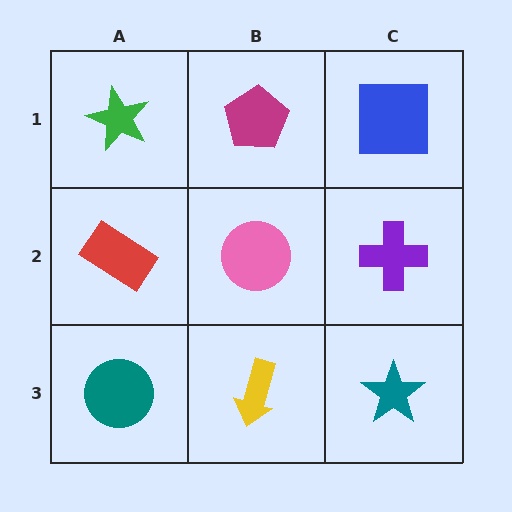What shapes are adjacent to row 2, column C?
A blue square (row 1, column C), a teal star (row 3, column C), a pink circle (row 2, column B).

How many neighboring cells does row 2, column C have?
3.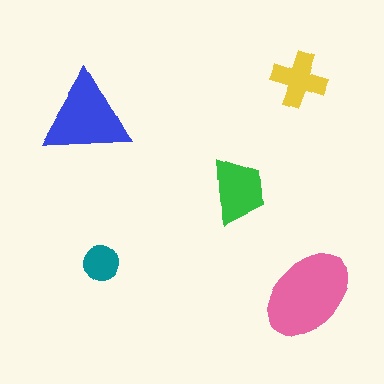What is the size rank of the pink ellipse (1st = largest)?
1st.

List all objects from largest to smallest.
The pink ellipse, the blue triangle, the green trapezoid, the yellow cross, the teal circle.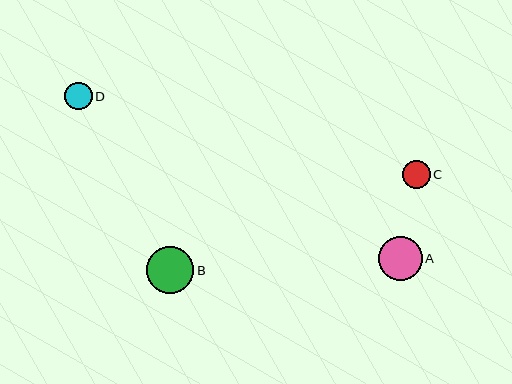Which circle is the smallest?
Circle D is the smallest with a size of approximately 28 pixels.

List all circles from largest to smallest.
From largest to smallest: B, A, C, D.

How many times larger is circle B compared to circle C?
Circle B is approximately 1.7 times the size of circle C.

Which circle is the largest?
Circle B is the largest with a size of approximately 47 pixels.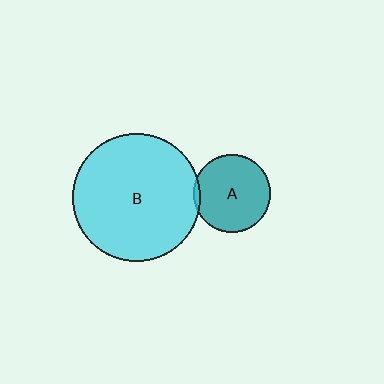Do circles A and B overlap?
Yes.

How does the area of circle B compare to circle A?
Approximately 2.7 times.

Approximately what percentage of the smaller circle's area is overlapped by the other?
Approximately 5%.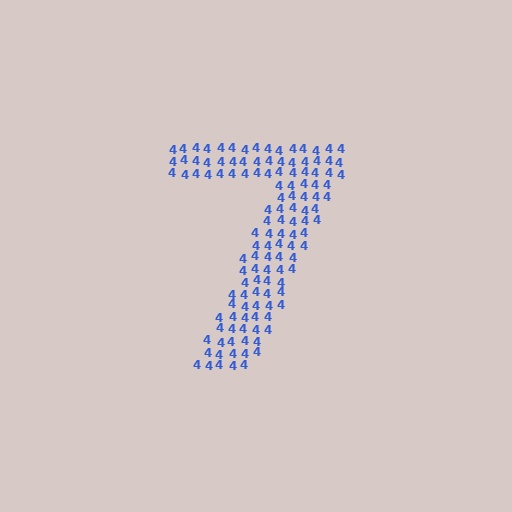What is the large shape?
The large shape is the digit 7.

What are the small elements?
The small elements are digit 4's.